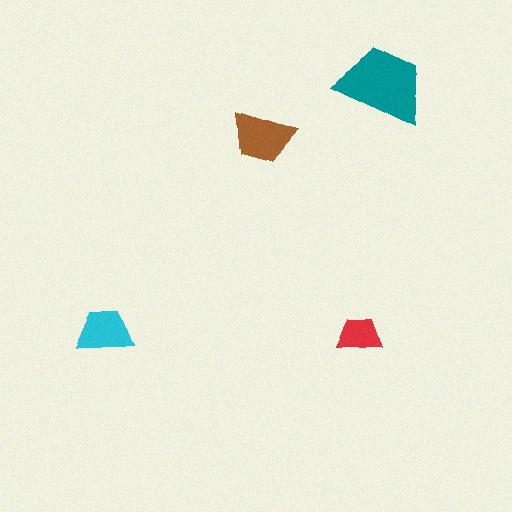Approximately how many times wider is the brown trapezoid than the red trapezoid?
About 1.5 times wider.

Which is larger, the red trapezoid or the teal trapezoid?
The teal one.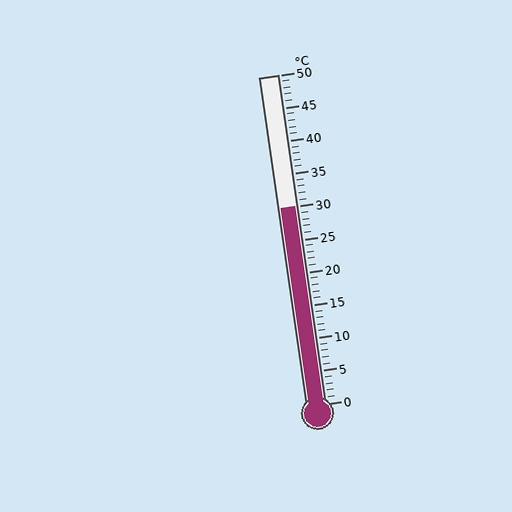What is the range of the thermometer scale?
The thermometer scale ranges from 0°C to 50°C.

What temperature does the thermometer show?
The thermometer shows approximately 30°C.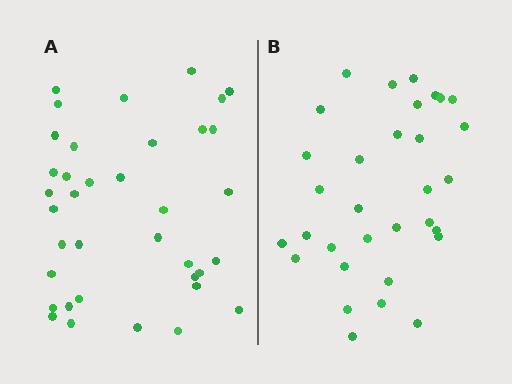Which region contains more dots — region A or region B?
Region A (the left region) has more dots.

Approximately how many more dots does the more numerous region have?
Region A has about 5 more dots than region B.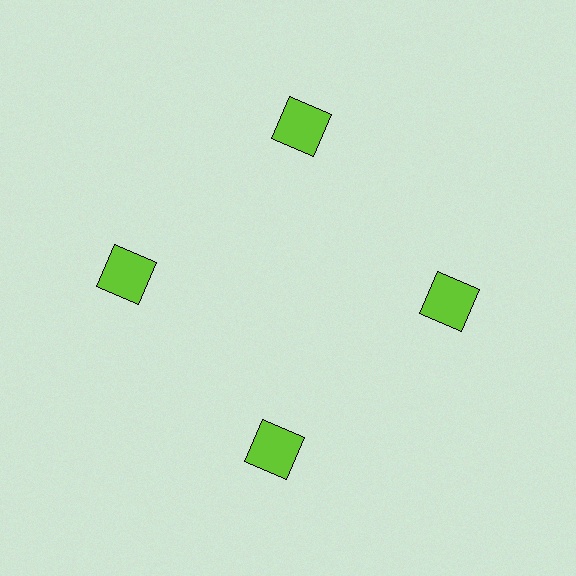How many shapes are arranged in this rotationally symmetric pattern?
There are 4 shapes, arranged in 4 groups of 1.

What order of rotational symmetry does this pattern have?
This pattern has 4-fold rotational symmetry.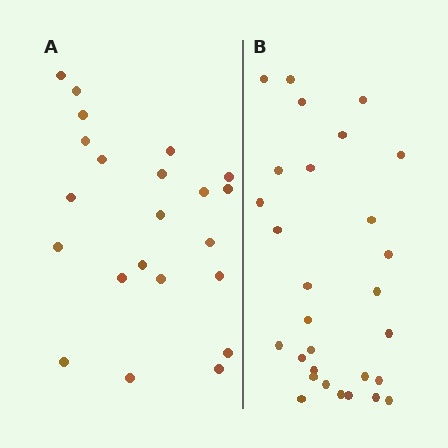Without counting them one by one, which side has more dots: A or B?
Region B (the right region) has more dots.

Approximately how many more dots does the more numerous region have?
Region B has roughly 8 or so more dots than region A.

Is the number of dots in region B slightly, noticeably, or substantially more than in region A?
Region B has noticeably more, but not dramatically so. The ratio is roughly 1.3 to 1.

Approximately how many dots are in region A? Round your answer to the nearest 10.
About 20 dots. (The exact count is 22, which rounds to 20.)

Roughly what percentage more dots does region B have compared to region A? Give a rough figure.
About 30% more.